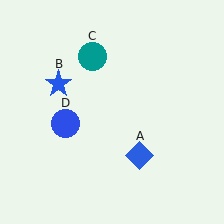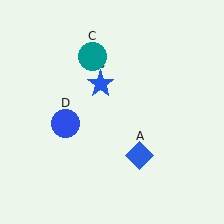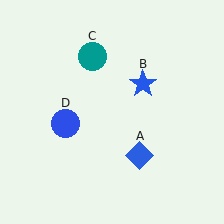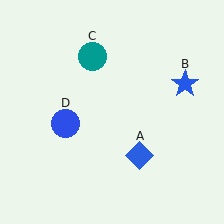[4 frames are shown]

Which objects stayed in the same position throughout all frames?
Blue diamond (object A) and teal circle (object C) and blue circle (object D) remained stationary.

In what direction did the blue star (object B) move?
The blue star (object B) moved right.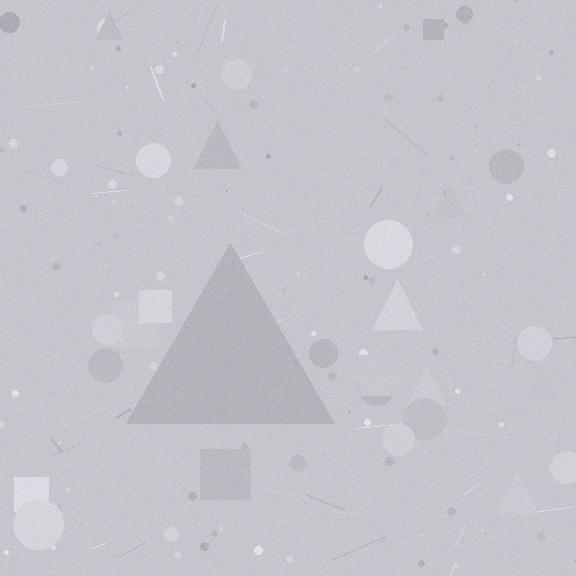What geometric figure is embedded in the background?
A triangle is embedded in the background.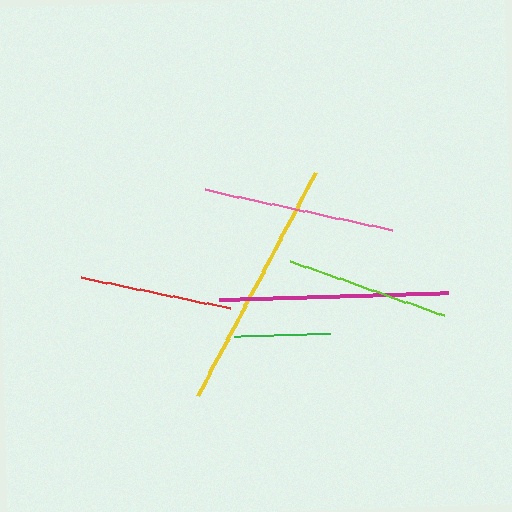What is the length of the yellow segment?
The yellow segment is approximately 252 pixels long.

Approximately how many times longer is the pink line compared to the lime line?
The pink line is approximately 1.2 times the length of the lime line.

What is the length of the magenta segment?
The magenta segment is approximately 229 pixels long.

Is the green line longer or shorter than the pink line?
The pink line is longer than the green line.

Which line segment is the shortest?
The green line is the shortest at approximately 97 pixels.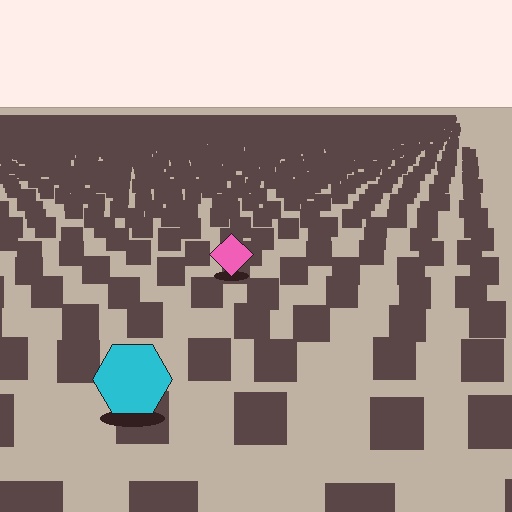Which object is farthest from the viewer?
The pink diamond is farthest from the viewer. It appears smaller and the ground texture around it is denser.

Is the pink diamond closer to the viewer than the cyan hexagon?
No. The cyan hexagon is closer — you can tell from the texture gradient: the ground texture is coarser near it.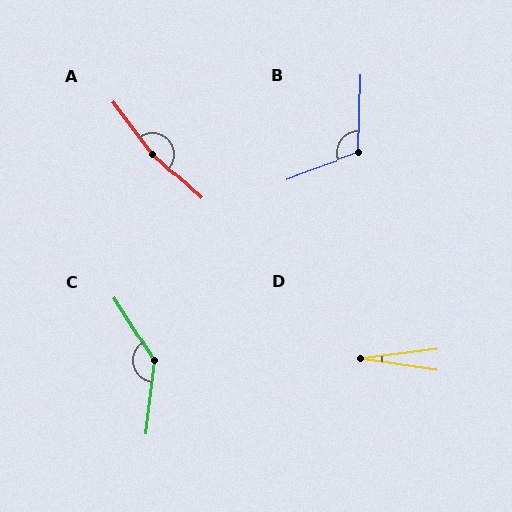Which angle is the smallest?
D, at approximately 16 degrees.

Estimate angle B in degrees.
Approximately 112 degrees.